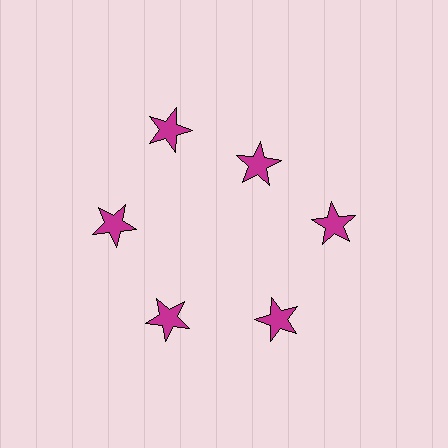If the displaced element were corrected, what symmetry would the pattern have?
It would have 6-fold rotational symmetry — the pattern would map onto itself every 60 degrees.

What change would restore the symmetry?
The symmetry would be restored by moving it outward, back onto the ring so that all 6 stars sit at equal angles and equal distance from the center.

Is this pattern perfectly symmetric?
No. The 6 magenta stars are arranged in a ring, but one element near the 1 o'clock position is pulled inward toward the center, breaking the 6-fold rotational symmetry.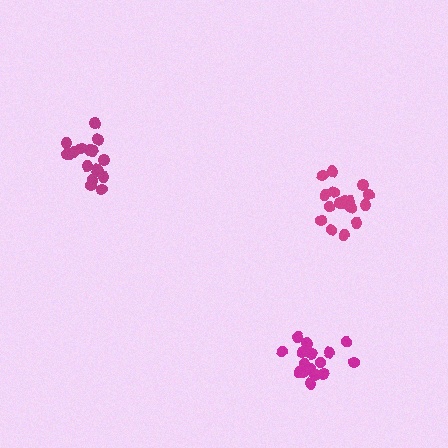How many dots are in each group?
Group 1: 18 dots, Group 2: 16 dots, Group 3: 18 dots (52 total).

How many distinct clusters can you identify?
There are 3 distinct clusters.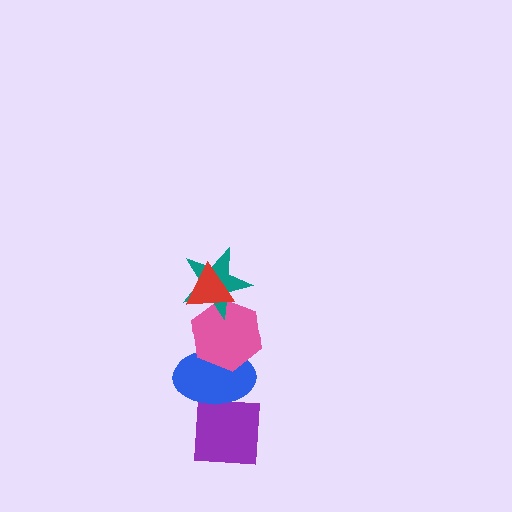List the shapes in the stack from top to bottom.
From top to bottom: the red triangle, the teal star, the pink hexagon, the blue ellipse, the purple square.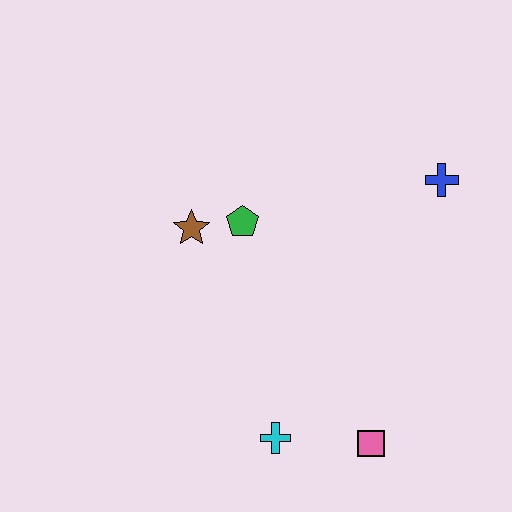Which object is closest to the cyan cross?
The pink square is closest to the cyan cross.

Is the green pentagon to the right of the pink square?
No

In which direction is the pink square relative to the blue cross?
The pink square is below the blue cross.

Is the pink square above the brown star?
No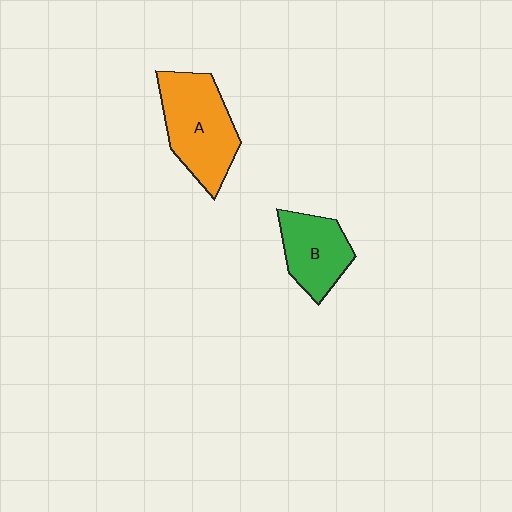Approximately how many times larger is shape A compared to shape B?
Approximately 1.4 times.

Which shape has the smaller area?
Shape B (green).